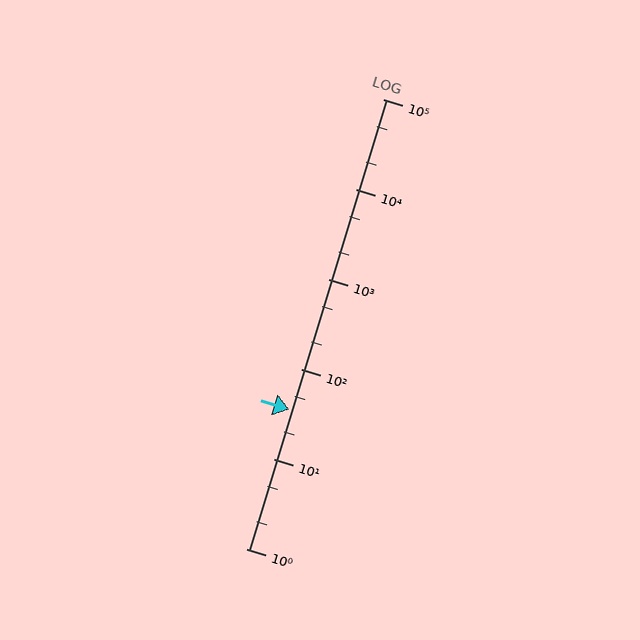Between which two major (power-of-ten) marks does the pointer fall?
The pointer is between 10 and 100.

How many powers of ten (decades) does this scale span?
The scale spans 5 decades, from 1 to 100000.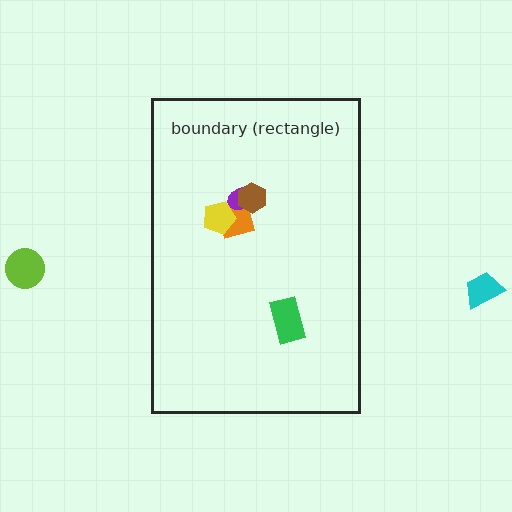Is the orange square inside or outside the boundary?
Inside.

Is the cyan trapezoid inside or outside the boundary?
Outside.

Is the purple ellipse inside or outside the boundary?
Inside.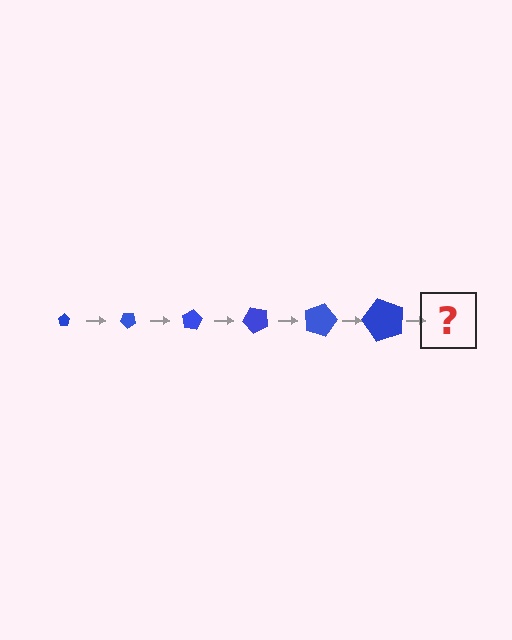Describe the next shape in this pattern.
It should be a pentagon, larger than the previous one and rotated 240 degrees from the start.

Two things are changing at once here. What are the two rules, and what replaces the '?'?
The two rules are that the pentagon grows larger each step and it rotates 40 degrees each step. The '?' should be a pentagon, larger than the previous one and rotated 240 degrees from the start.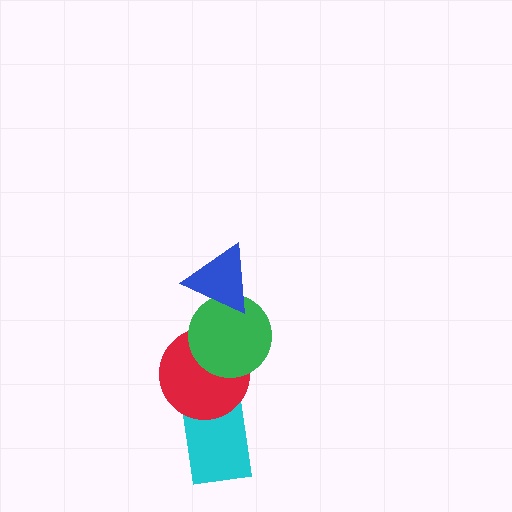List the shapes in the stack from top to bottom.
From top to bottom: the blue triangle, the green circle, the red circle, the cyan rectangle.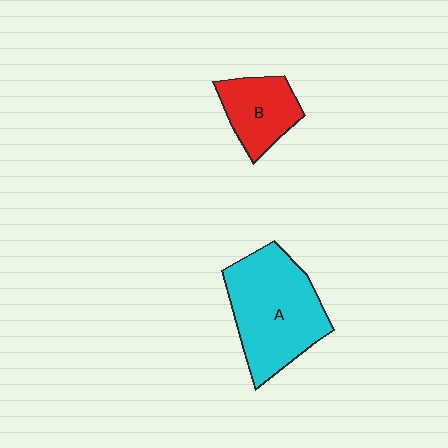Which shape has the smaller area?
Shape B (red).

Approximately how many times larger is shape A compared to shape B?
Approximately 2.0 times.